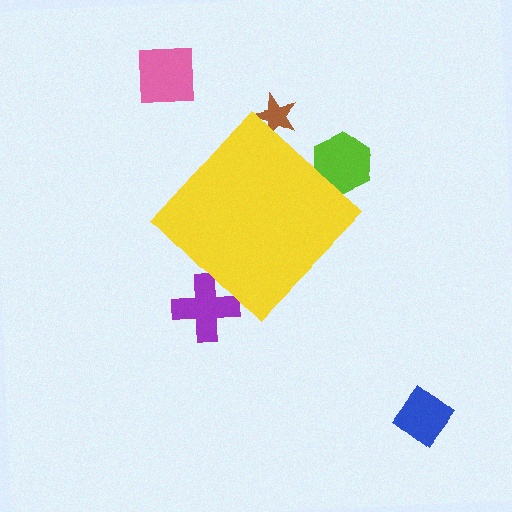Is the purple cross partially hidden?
Yes, the purple cross is partially hidden behind the yellow diamond.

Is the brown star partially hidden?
Yes, the brown star is partially hidden behind the yellow diamond.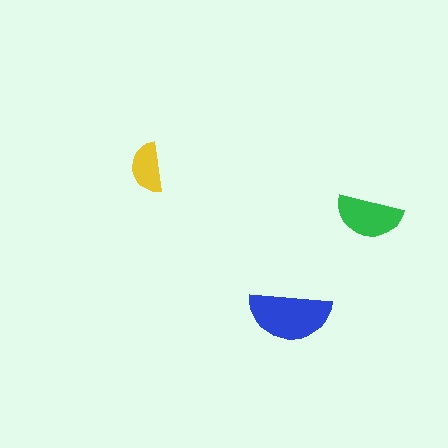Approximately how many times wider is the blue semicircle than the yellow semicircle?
About 1.5 times wider.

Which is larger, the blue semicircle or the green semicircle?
The blue one.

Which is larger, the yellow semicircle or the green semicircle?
The green one.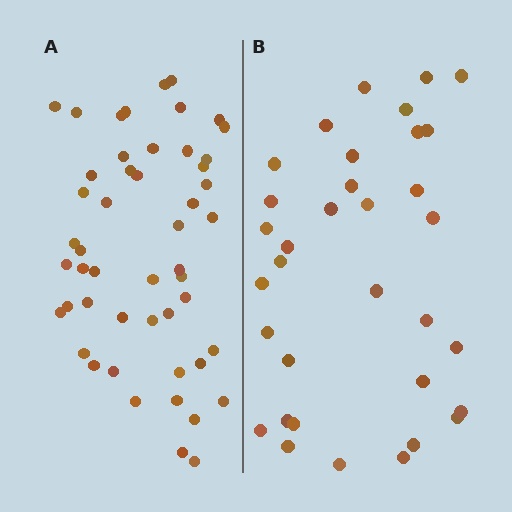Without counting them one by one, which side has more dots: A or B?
Region A (the left region) has more dots.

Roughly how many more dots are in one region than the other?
Region A has approximately 15 more dots than region B.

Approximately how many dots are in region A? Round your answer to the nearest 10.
About 50 dots.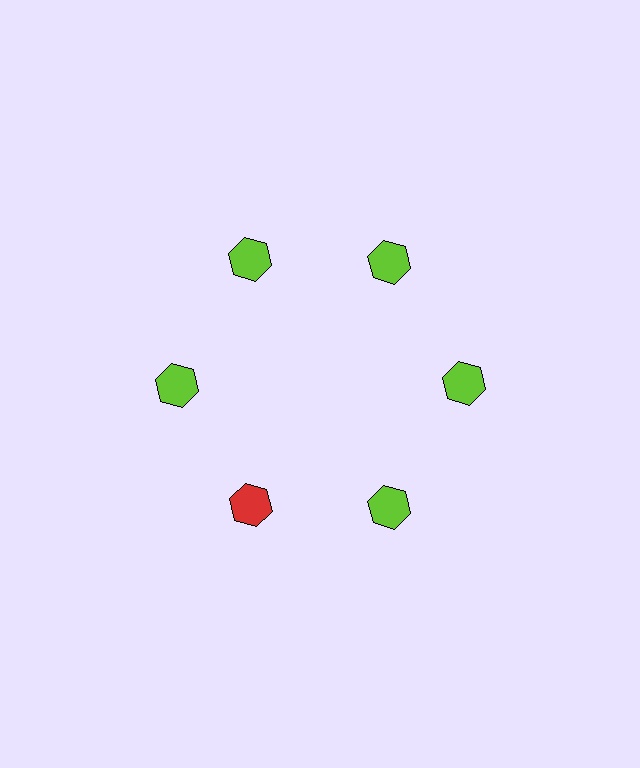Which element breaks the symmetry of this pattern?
The red hexagon at roughly the 7 o'clock position breaks the symmetry. All other shapes are lime hexagons.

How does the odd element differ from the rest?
It has a different color: red instead of lime.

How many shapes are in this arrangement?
There are 6 shapes arranged in a ring pattern.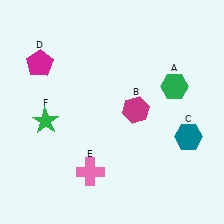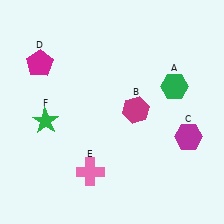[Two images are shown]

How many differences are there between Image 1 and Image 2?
There is 1 difference between the two images.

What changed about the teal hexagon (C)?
In Image 1, C is teal. In Image 2, it changed to magenta.